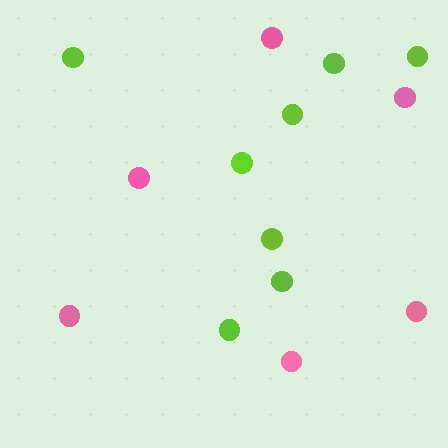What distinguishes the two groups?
There are 2 groups: one group of lime circles (8) and one group of pink circles (6).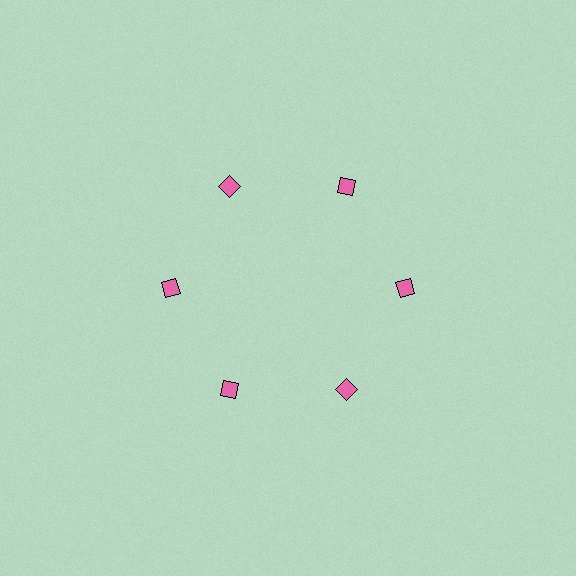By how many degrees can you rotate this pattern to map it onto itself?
The pattern maps onto itself every 60 degrees of rotation.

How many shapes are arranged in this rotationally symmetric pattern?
There are 6 shapes, arranged in 6 groups of 1.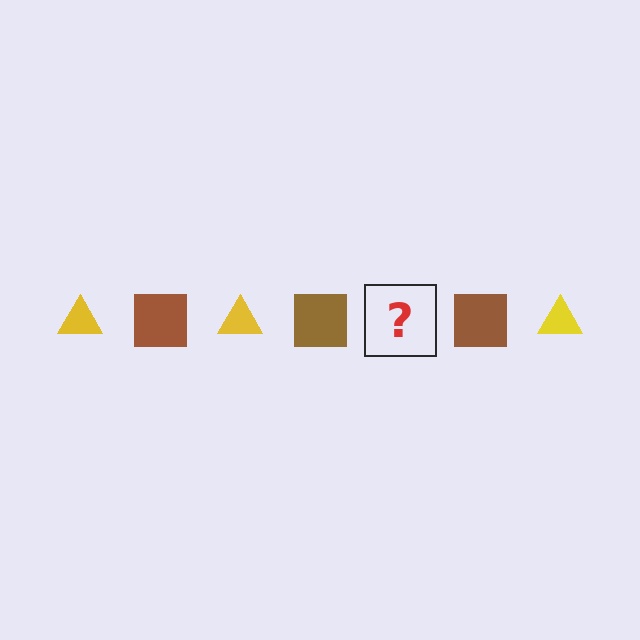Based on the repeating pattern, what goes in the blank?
The blank should be a yellow triangle.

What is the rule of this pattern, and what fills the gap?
The rule is that the pattern alternates between yellow triangle and brown square. The gap should be filled with a yellow triangle.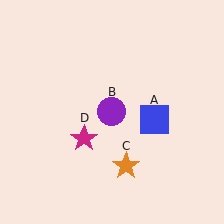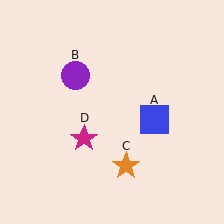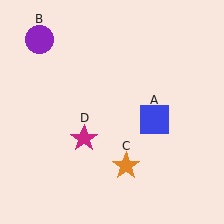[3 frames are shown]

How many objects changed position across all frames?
1 object changed position: purple circle (object B).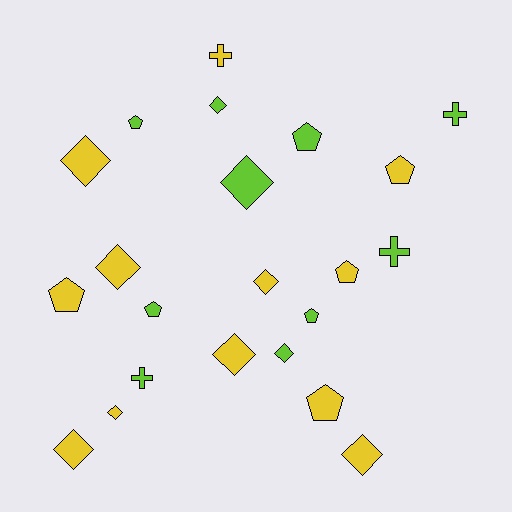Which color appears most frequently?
Yellow, with 12 objects.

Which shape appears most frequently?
Diamond, with 10 objects.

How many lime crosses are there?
There are 3 lime crosses.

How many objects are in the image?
There are 22 objects.